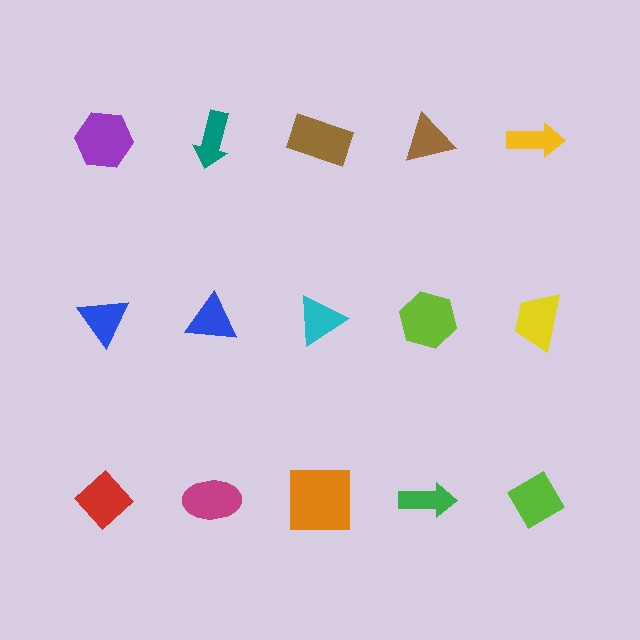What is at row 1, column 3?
A brown rectangle.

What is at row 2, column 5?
A yellow trapezoid.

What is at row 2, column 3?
A cyan triangle.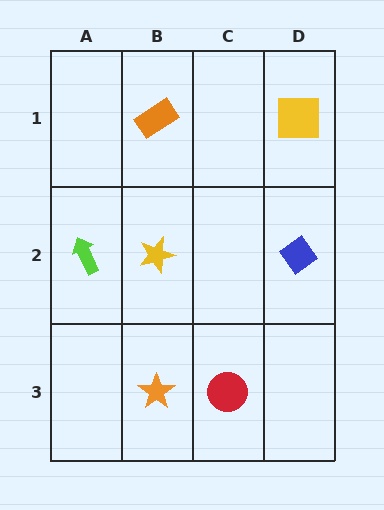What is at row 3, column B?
An orange star.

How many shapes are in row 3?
2 shapes.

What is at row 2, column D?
A blue diamond.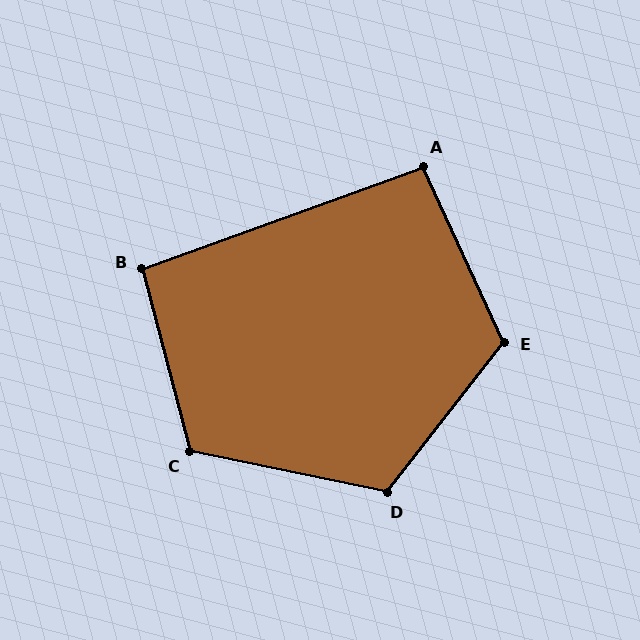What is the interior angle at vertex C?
Approximately 116 degrees (obtuse).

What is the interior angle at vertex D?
Approximately 116 degrees (obtuse).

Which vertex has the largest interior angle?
E, at approximately 118 degrees.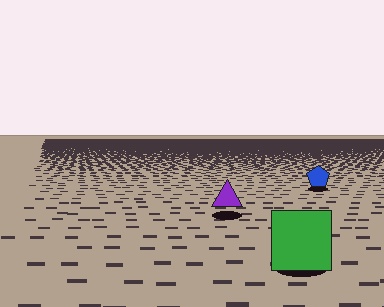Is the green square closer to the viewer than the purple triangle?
Yes. The green square is closer — you can tell from the texture gradient: the ground texture is coarser near it.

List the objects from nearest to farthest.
From nearest to farthest: the green square, the purple triangle, the blue pentagon.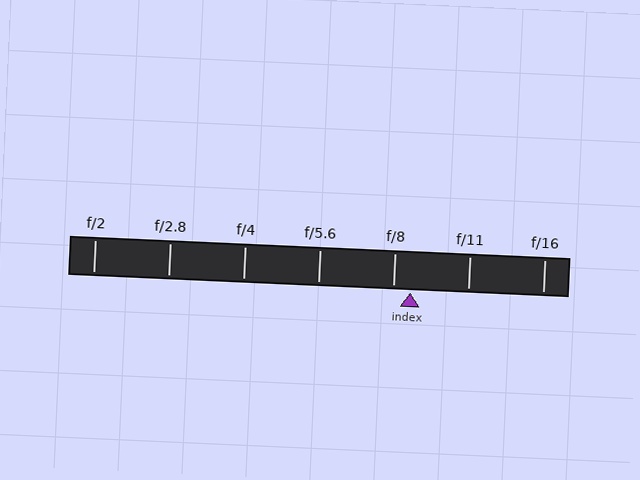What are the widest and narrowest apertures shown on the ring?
The widest aperture shown is f/2 and the narrowest is f/16.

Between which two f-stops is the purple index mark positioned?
The index mark is between f/8 and f/11.